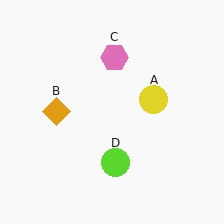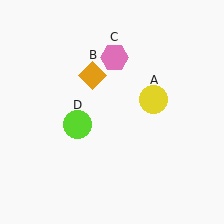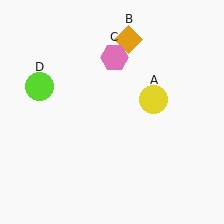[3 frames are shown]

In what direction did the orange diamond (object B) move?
The orange diamond (object B) moved up and to the right.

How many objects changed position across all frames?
2 objects changed position: orange diamond (object B), lime circle (object D).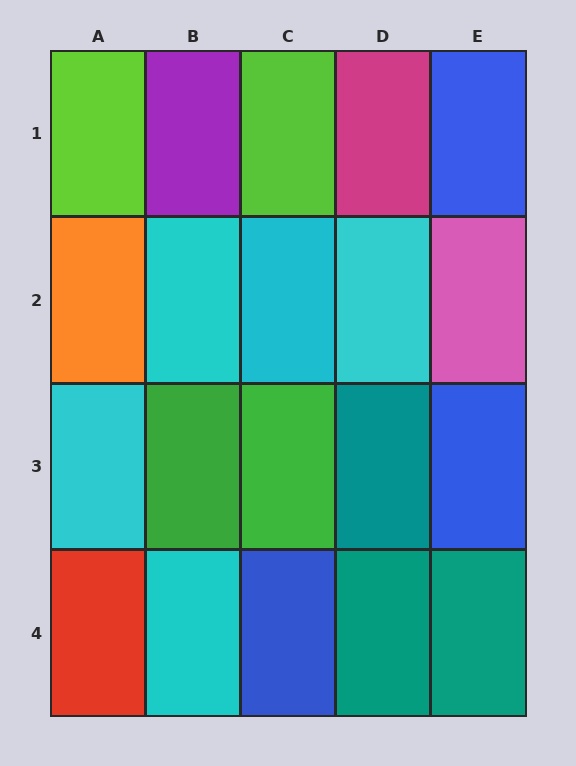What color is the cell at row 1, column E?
Blue.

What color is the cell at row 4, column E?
Teal.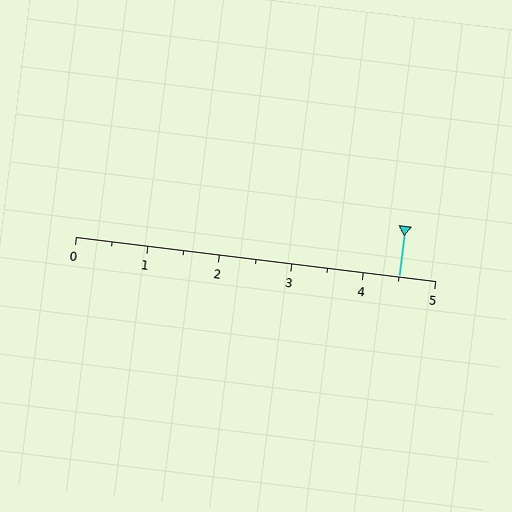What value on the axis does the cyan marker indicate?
The marker indicates approximately 4.5.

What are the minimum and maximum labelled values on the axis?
The axis runs from 0 to 5.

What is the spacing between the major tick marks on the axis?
The major ticks are spaced 1 apart.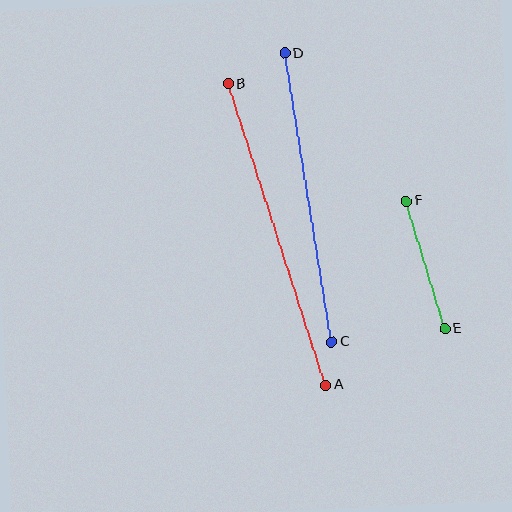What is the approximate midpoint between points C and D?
The midpoint is at approximately (309, 197) pixels.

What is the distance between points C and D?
The distance is approximately 292 pixels.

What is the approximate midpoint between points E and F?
The midpoint is at approximately (426, 265) pixels.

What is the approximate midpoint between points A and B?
The midpoint is at approximately (277, 234) pixels.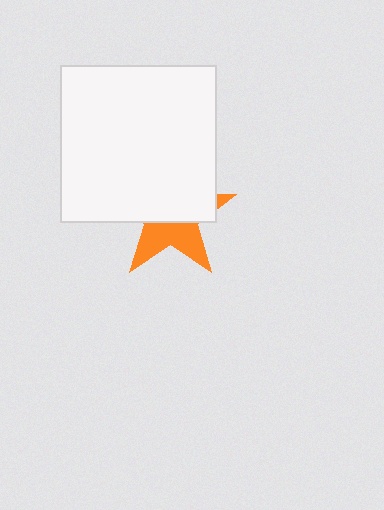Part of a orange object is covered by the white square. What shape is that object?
It is a star.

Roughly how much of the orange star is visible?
A small part of it is visible (roughly 40%).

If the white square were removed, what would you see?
You would see the complete orange star.